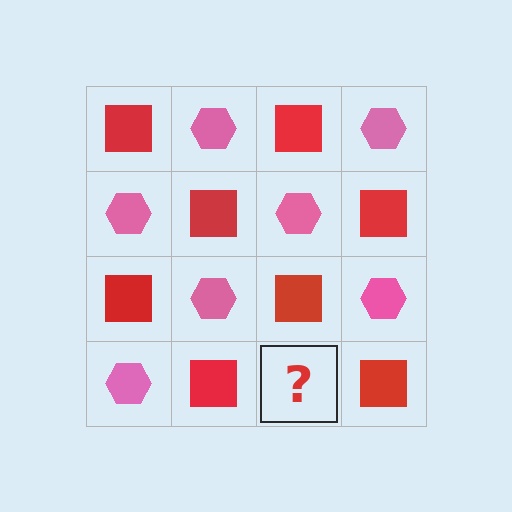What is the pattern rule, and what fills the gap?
The rule is that it alternates red square and pink hexagon in a checkerboard pattern. The gap should be filled with a pink hexagon.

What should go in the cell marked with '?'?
The missing cell should contain a pink hexagon.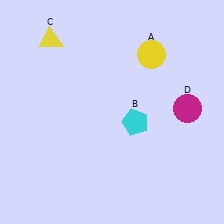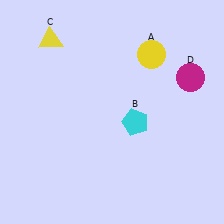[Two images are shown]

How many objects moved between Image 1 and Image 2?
1 object moved between the two images.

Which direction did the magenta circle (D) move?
The magenta circle (D) moved up.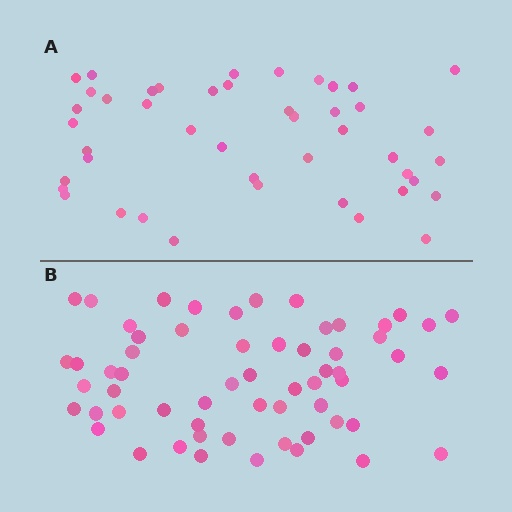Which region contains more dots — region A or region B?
Region B (the bottom region) has more dots.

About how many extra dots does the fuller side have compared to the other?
Region B has approximately 15 more dots than region A.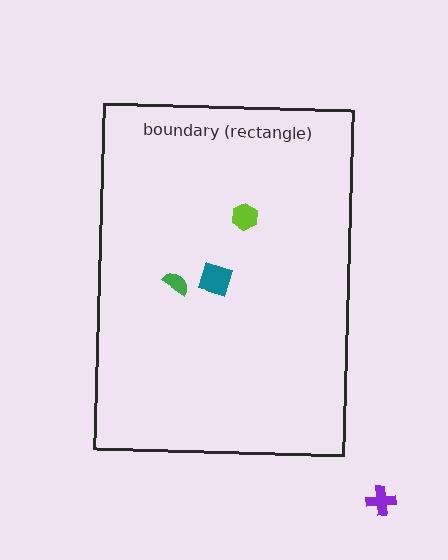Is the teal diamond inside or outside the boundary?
Inside.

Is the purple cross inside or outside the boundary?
Outside.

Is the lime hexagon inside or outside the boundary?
Inside.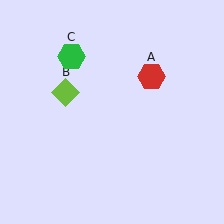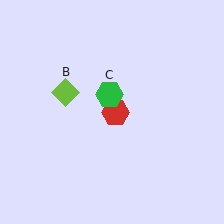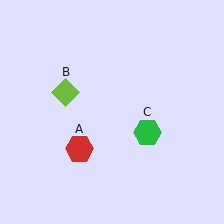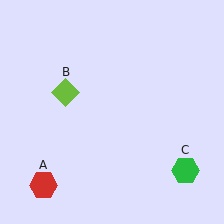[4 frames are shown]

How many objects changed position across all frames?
2 objects changed position: red hexagon (object A), green hexagon (object C).